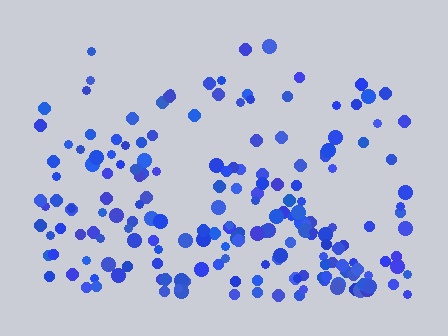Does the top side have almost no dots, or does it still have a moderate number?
Still a moderate number, just noticeably fewer than the bottom.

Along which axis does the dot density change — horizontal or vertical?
Vertical.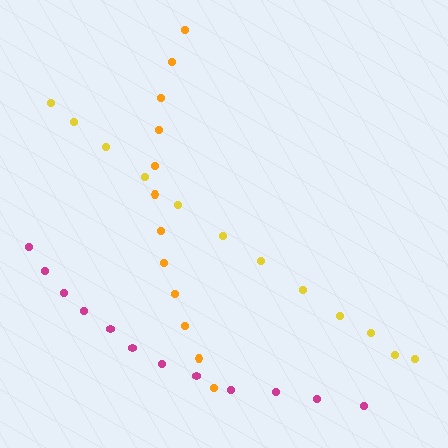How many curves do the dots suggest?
There are 3 distinct paths.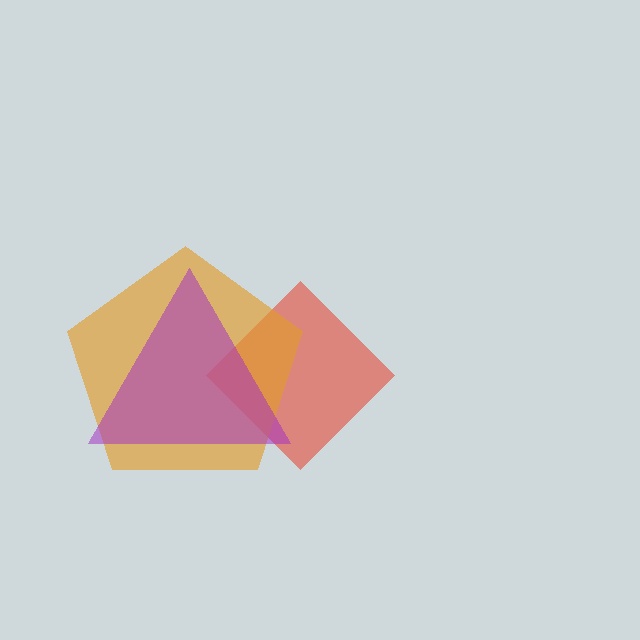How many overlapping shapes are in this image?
There are 3 overlapping shapes in the image.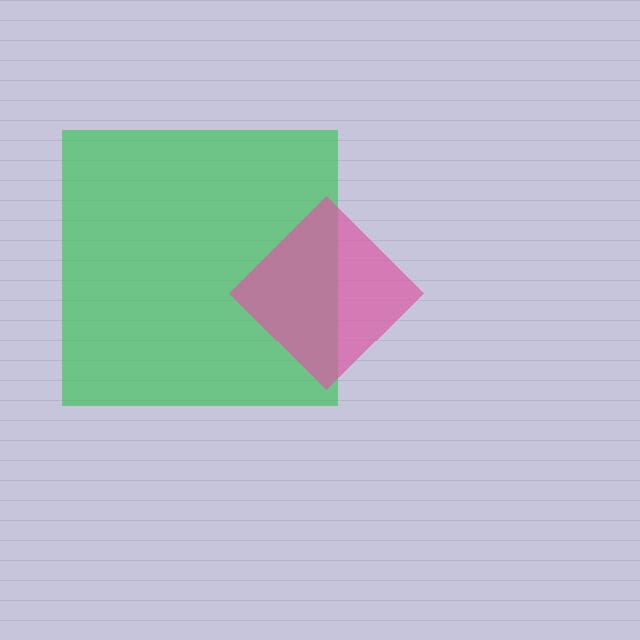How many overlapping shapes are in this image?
There are 2 overlapping shapes in the image.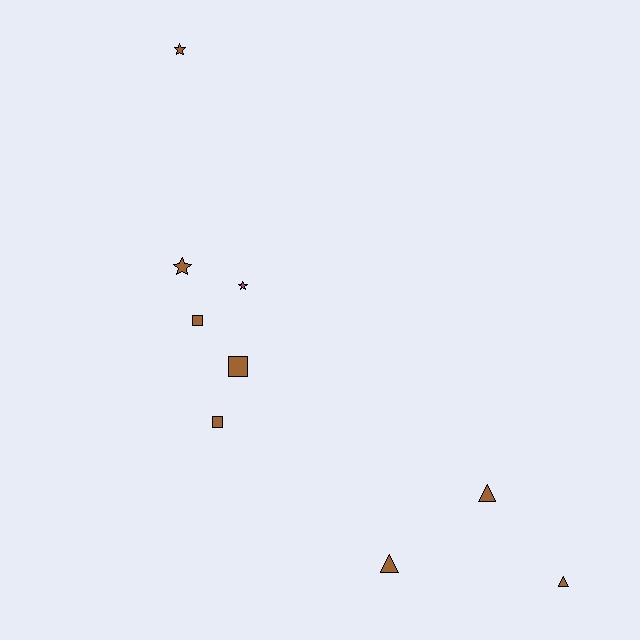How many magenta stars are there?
There is 1 magenta star.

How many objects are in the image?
There are 9 objects.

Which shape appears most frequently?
Star, with 3 objects.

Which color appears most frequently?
Brown, with 8 objects.